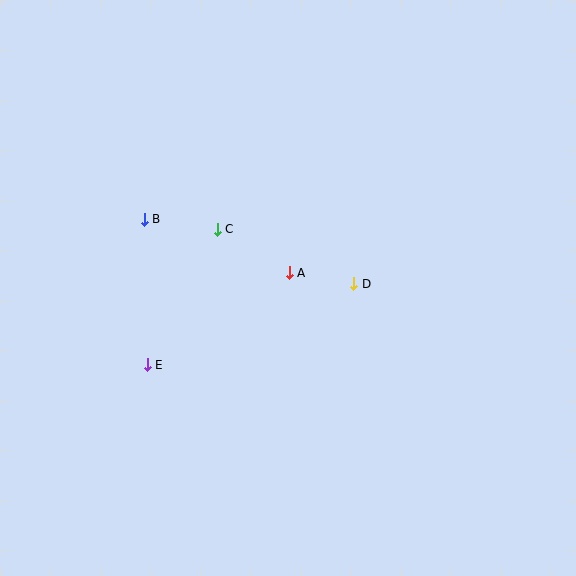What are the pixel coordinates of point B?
Point B is at (144, 219).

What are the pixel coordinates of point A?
Point A is at (289, 273).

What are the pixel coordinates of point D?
Point D is at (354, 284).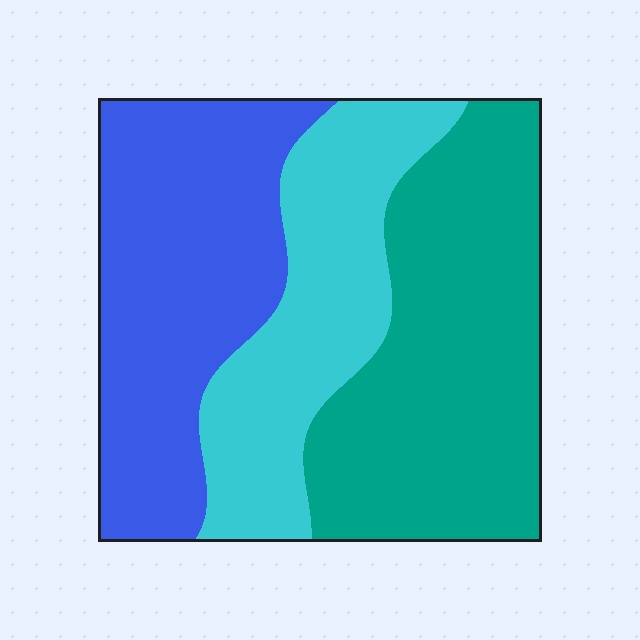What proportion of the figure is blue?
Blue covers about 35% of the figure.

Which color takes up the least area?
Cyan, at roughly 25%.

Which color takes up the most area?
Teal, at roughly 40%.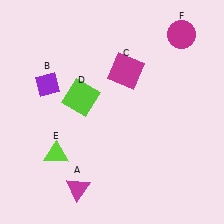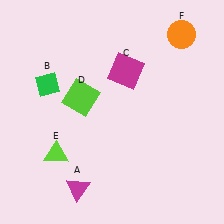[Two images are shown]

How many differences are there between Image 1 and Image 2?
There are 2 differences between the two images.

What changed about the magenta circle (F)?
In Image 1, F is magenta. In Image 2, it changed to orange.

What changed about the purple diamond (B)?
In Image 1, B is purple. In Image 2, it changed to green.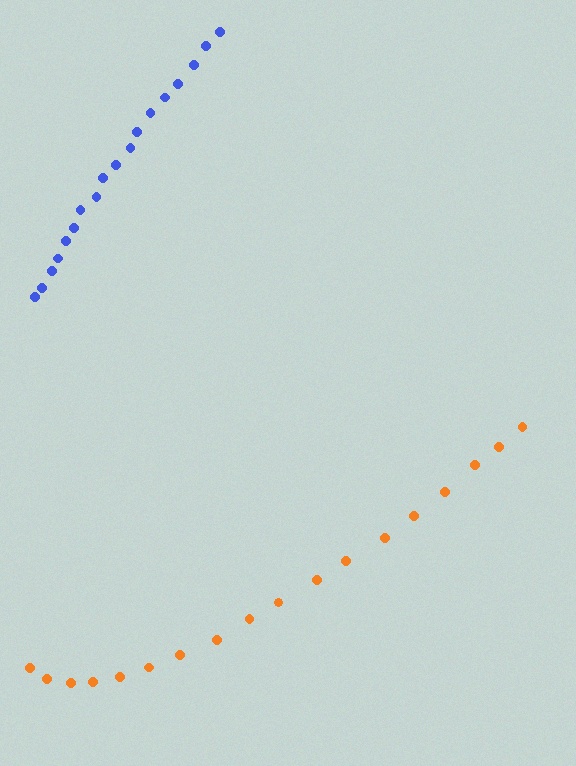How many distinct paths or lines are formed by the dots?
There are 2 distinct paths.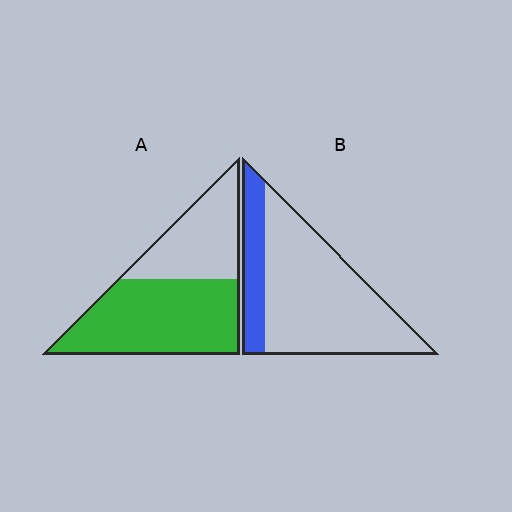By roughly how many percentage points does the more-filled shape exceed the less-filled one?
By roughly 40 percentage points (A over B).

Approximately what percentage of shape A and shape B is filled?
A is approximately 60% and B is approximately 20%.